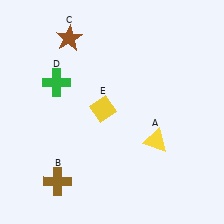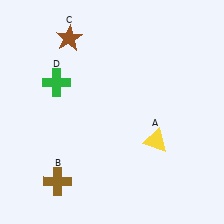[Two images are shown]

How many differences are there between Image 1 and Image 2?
There is 1 difference between the two images.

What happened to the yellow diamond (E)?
The yellow diamond (E) was removed in Image 2. It was in the top-left area of Image 1.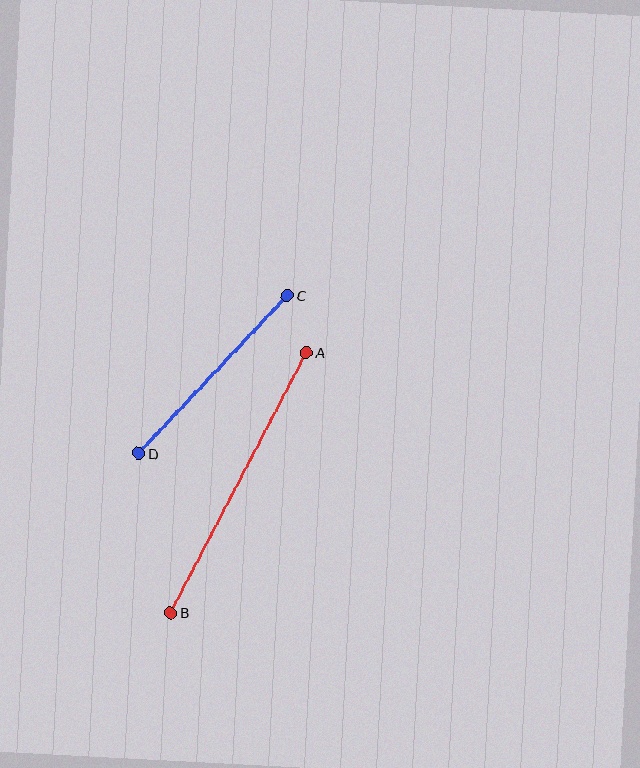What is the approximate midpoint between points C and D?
The midpoint is at approximately (213, 374) pixels.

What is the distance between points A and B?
The distance is approximately 294 pixels.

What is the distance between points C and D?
The distance is approximately 217 pixels.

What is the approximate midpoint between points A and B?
The midpoint is at approximately (239, 482) pixels.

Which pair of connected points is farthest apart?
Points A and B are farthest apart.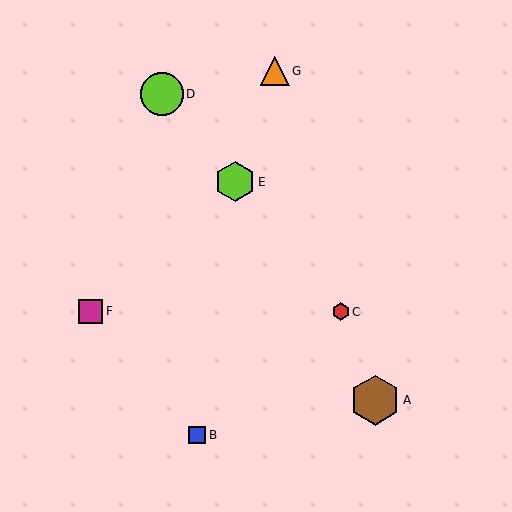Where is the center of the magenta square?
The center of the magenta square is at (90, 311).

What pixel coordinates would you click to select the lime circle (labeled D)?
Click at (162, 94) to select the lime circle D.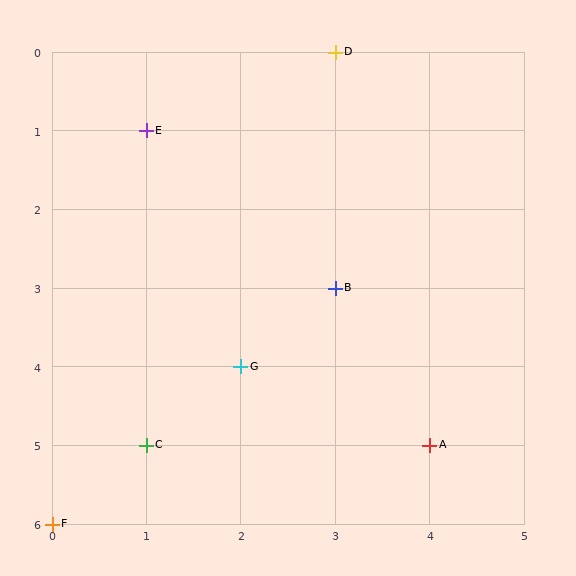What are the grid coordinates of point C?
Point C is at grid coordinates (1, 5).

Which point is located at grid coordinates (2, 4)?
Point G is at (2, 4).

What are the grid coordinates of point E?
Point E is at grid coordinates (1, 1).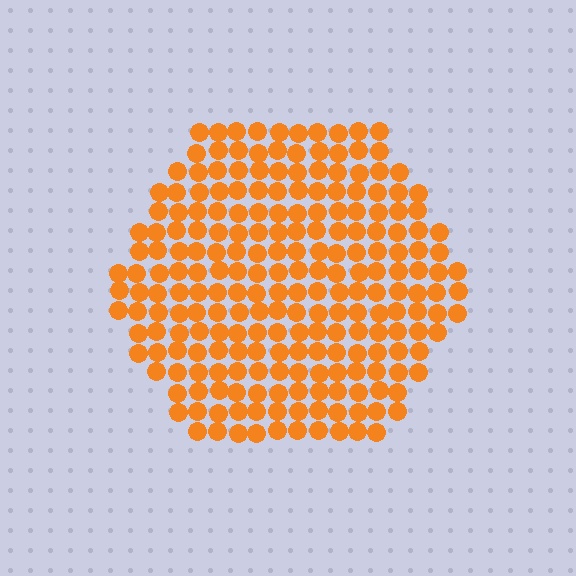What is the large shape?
The large shape is a hexagon.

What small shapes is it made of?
It is made of small circles.